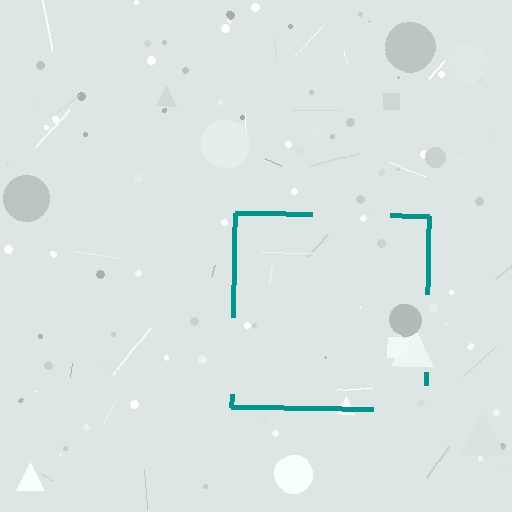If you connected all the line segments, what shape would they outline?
They would outline a square.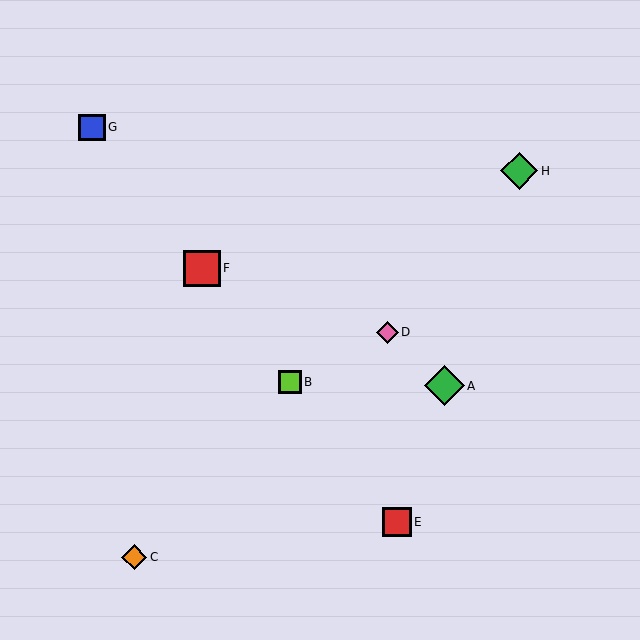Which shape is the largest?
The green diamond (labeled A) is the largest.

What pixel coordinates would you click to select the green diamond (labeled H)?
Click at (519, 171) to select the green diamond H.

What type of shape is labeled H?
Shape H is a green diamond.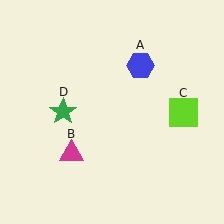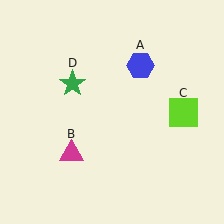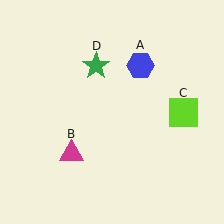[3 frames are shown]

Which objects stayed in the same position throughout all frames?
Blue hexagon (object A) and magenta triangle (object B) and lime square (object C) remained stationary.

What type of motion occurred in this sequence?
The green star (object D) rotated clockwise around the center of the scene.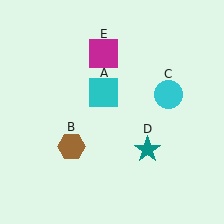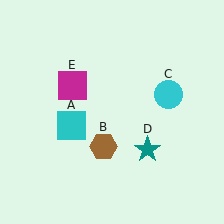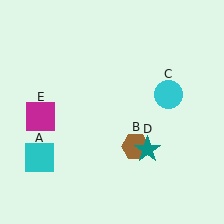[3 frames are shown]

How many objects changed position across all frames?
3 objects changed position: cyan square (object A), brown hexagon (object B), magenta square (object E).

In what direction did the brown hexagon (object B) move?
The brown hexagon (object B) moved right.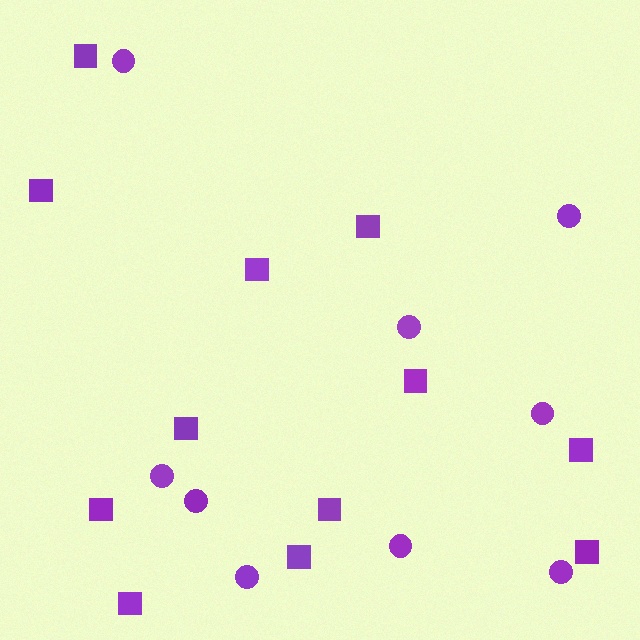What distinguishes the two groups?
There are 2 groups: one group of squares (12) and one group of circles (9).